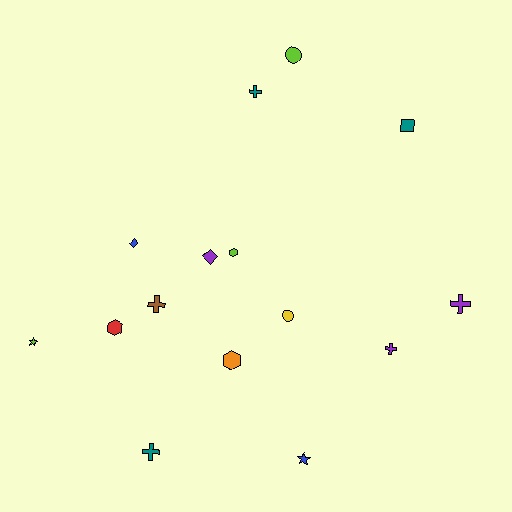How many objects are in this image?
There are 15 objects.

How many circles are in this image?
There are 2 circles.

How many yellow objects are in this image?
There is 1 yellow object.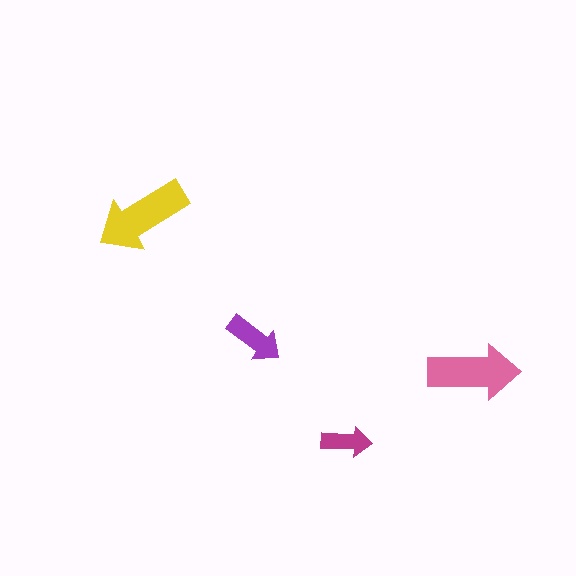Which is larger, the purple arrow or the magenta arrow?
The purple one.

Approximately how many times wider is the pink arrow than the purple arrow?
About 1.5 times wider.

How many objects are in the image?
There are 4 objects in the image.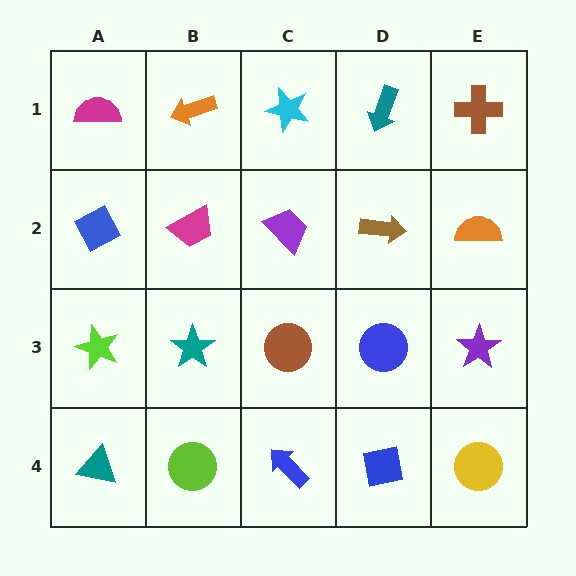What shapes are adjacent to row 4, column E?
A purple star (row 3, column E), a blue square (row 4, column D).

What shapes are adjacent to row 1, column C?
A purple trapezoid (row 2, column C), an orange arrow (row 1, column B), a teal arrow (row 1, column D).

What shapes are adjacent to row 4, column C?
A brown circle (row 3, column C), a lime circle (row 4, column B), a blue square (row 4, column D).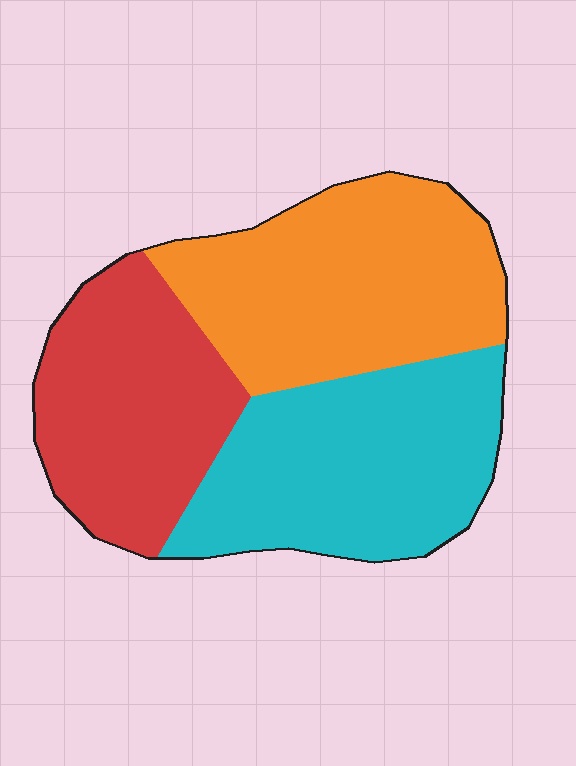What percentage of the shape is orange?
Orange covers about 35% of the shape.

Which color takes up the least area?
Red, at roughly 30%.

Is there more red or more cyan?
Cyan.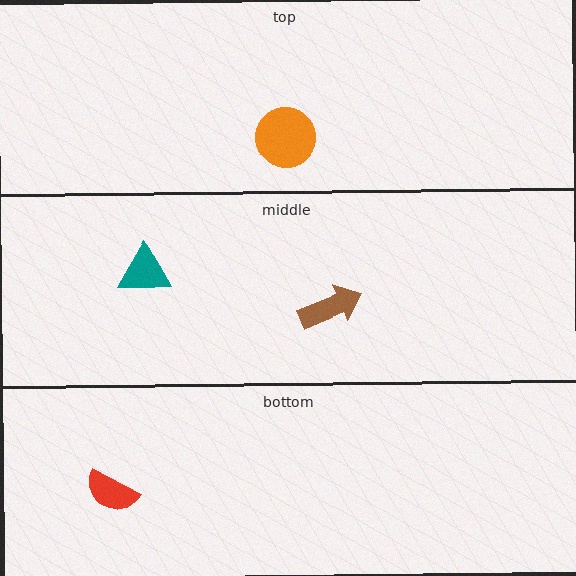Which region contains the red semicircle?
The bottom region.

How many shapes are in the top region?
1.